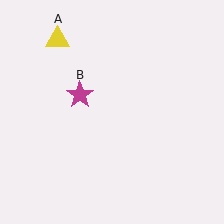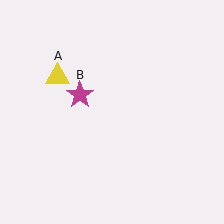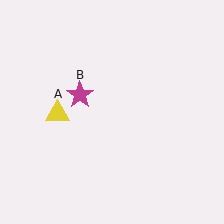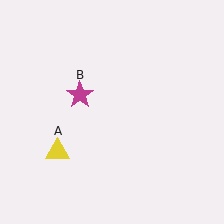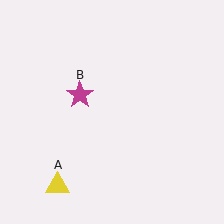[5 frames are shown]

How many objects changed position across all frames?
1 object changed position: yellow triangle (object A).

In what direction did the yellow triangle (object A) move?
The yellow triangle (object A) moved down.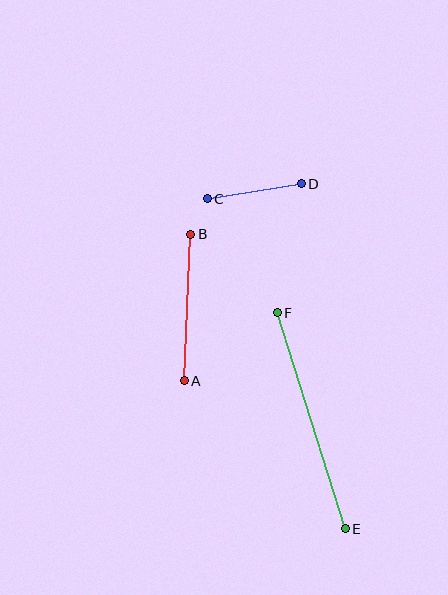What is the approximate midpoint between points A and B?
The midpoint is at approximately (188, 308) pixels.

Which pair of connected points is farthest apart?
Points E and F are farthest apart.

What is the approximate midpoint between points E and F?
The midpoint is at approximately (311, 421) pixels.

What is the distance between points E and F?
The distance is approximately 227 pixels.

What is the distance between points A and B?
The distance is approximately 147 pixels.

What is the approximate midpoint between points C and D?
The midpoint is at approximately (254, 191) pixels.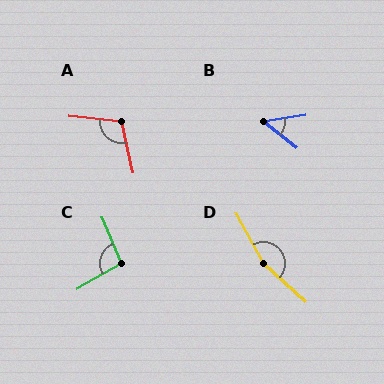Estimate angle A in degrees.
Approximately 108 degrees.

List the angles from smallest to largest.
B (46°), C (96°), A (108°), D (160°).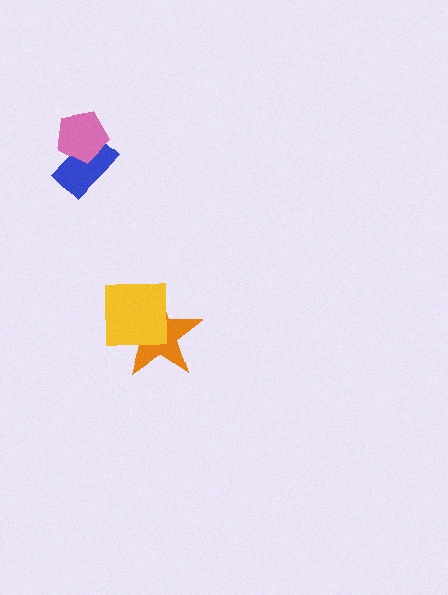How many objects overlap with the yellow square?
1 object overlaps with the yellow square.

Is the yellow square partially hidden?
No, no other shape covers it.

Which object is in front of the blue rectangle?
The pink pentagon is in front of the blue rectangle.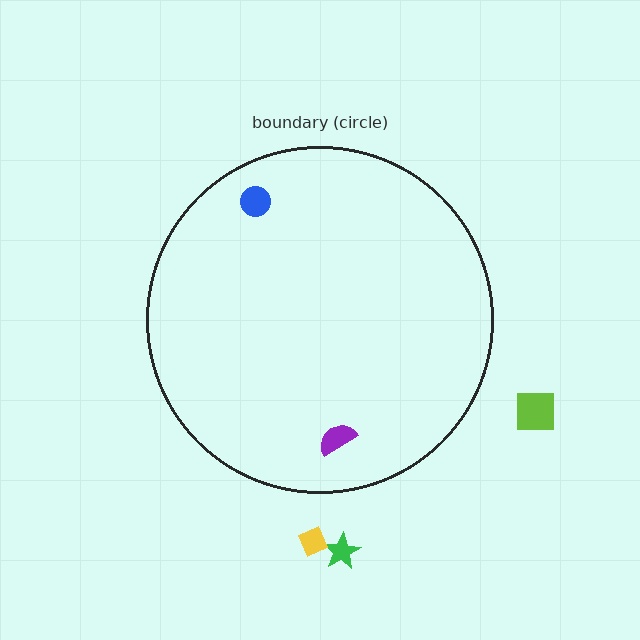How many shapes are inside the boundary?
2 inside, 3 outside.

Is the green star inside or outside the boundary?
Outside.